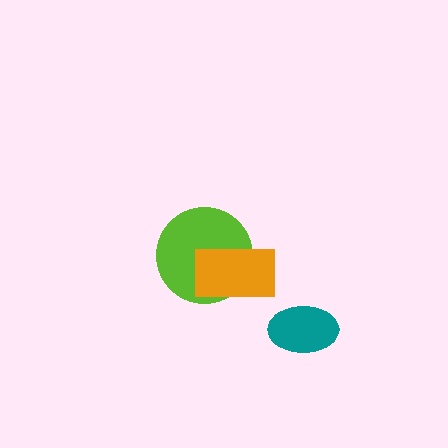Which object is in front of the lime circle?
The orange rectangle is in front of the lime circle.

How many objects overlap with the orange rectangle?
1 object overlaps with the orange rectangle.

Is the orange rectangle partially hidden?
No, no other shape covers it.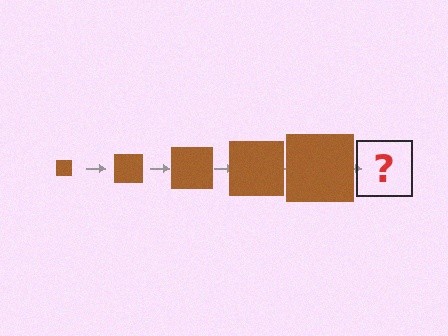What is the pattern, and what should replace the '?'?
The pattern is that the square gets progressively larger each step. The '?' should be a brown square, larger than the previous one.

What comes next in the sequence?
The next element should be a brown square, larger than the previous one.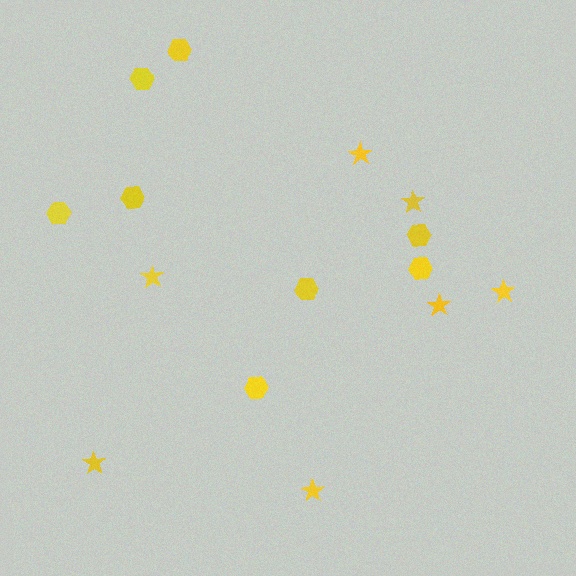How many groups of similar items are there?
There are 2 groups: one group of stars (7) and one group of hexagons (8).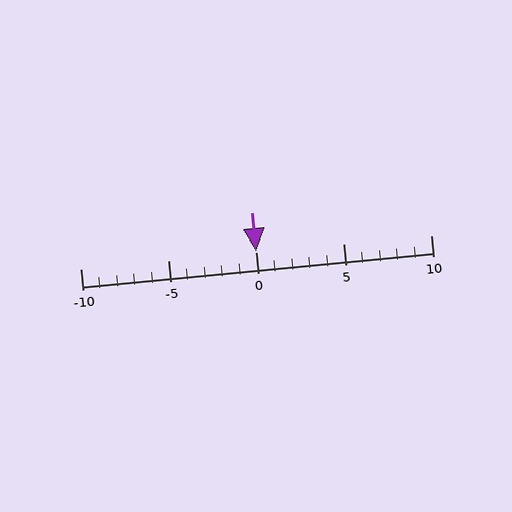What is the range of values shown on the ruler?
The ruler shows values from -10 to 10.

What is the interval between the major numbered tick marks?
The major tick marks are spaced 5 units apart.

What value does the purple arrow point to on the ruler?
The purple arrow points to approximately 0.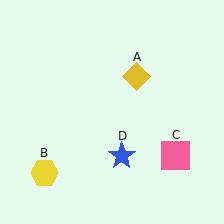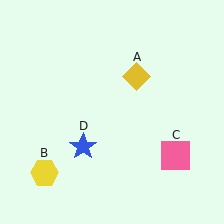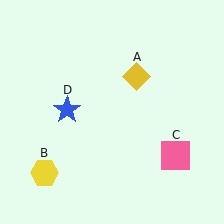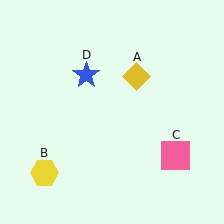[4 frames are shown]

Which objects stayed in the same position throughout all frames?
Yellow diamond (object A) and yellow hexagon (object B) and pink square (object C) remained stationary.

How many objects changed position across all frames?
1 object changed position: blue star (object D).